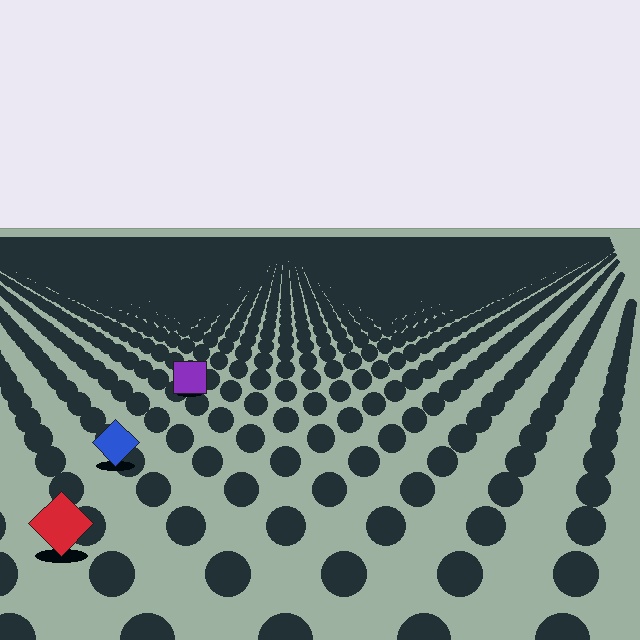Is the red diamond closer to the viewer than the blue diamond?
Yes. The red diamond is closer — you can tell from the texture gradient: the ground texture is coarser near it.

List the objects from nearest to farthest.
From nearest to farthest: the red diamond, the blue diamond, the purple square.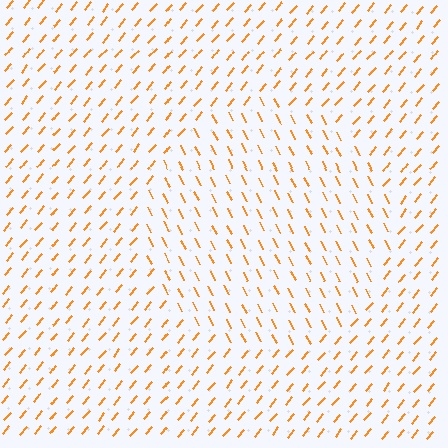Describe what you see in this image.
The image is filled with small orange line segments. A circle region in the image has lines oriented differently from the surrounding lines, creating a visible texture boundary.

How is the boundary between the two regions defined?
The boundary is defined purely by a change in line orientation (approximately 67 degrees difference). All lines are the same color and thickness.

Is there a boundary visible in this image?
Yes, there is a texture boundary formed by a change in line orientation.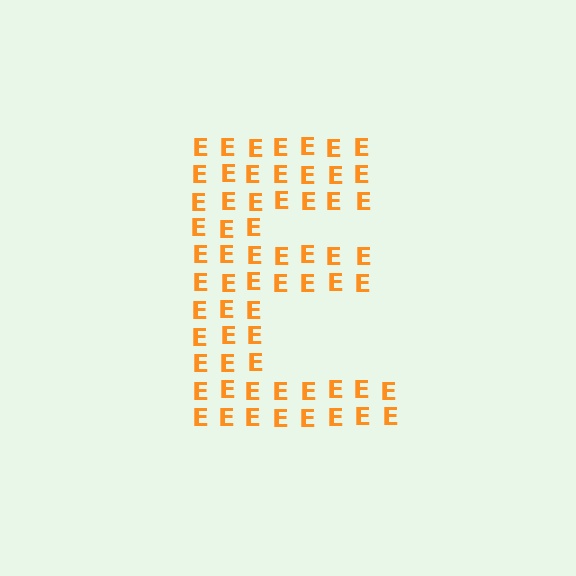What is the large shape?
The large shape is the letter E.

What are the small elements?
The small elements are letter E's.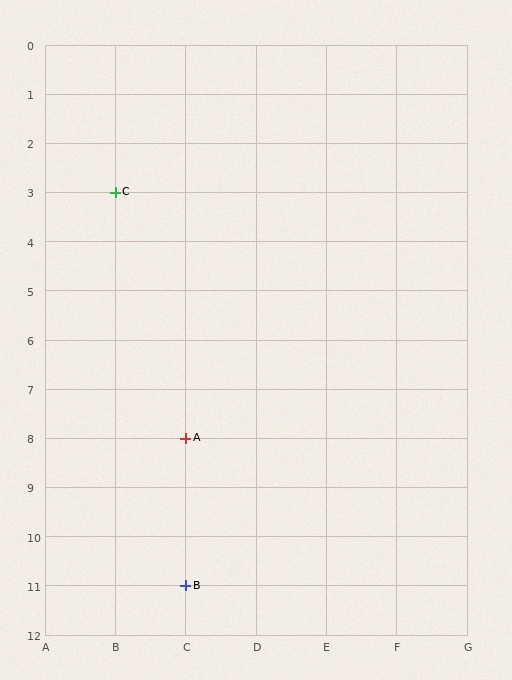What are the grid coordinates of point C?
Point C is at grid coordinates (B, 3).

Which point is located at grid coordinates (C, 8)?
Point A is at (C, 8).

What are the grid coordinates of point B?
Point B is at grid coordinates (C, 11).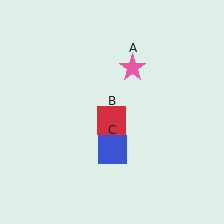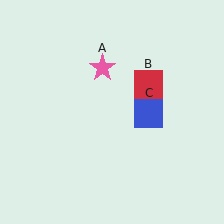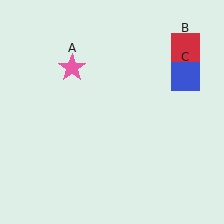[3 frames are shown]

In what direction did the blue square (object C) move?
The blue square (object C) moved up and to the right.